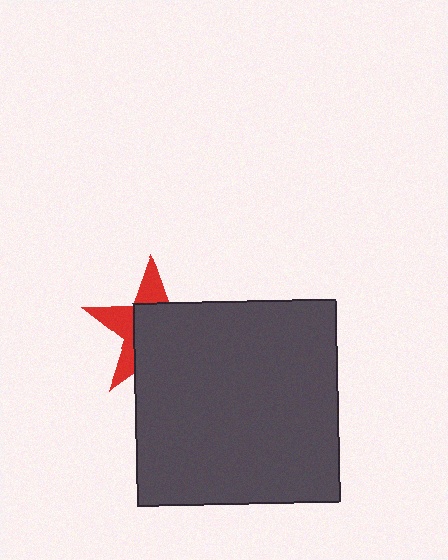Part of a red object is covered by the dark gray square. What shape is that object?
It is a star.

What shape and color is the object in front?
The object in front is a dark gray square.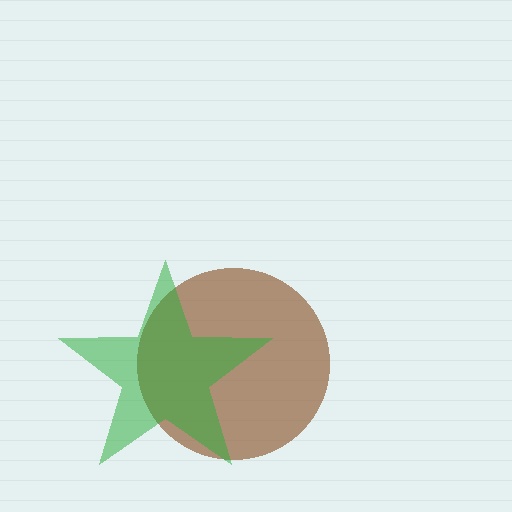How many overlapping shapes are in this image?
There are 2 overlapping shapes in the image.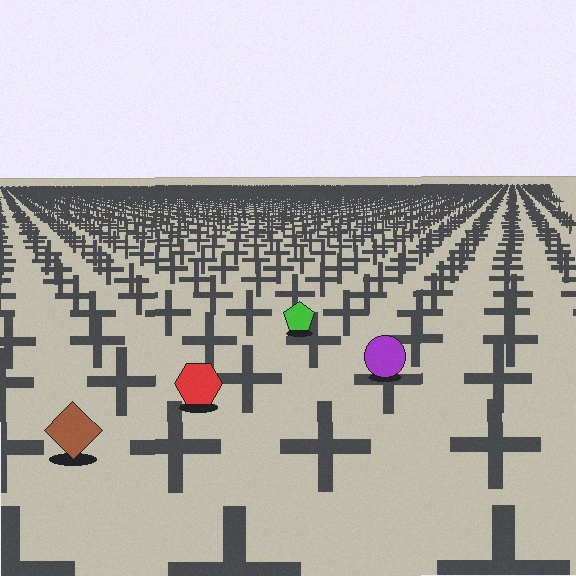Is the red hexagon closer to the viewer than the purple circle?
Yes. The red hexagon is closer — you can tell from the texture gradient: the ground texture is coarser near it.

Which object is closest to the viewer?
The brown diamond is closest. The texture marks near it are larger and more spread out.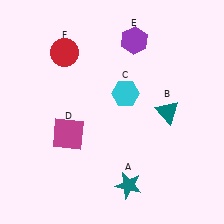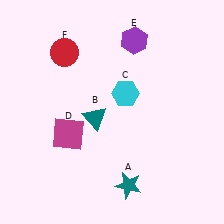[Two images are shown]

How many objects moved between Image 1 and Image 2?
1 object moved between the two images.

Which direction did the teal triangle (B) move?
The teal triangle (B) moved left.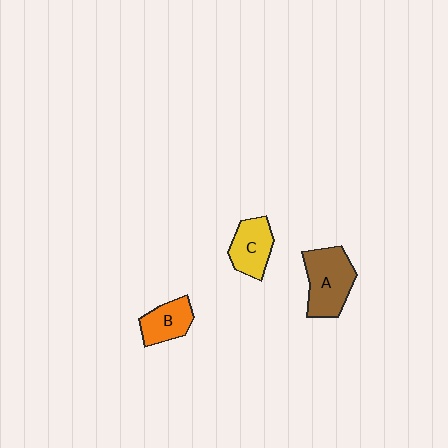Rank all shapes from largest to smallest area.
From largest to smallest: A (brown), C (yellow), B (orange).